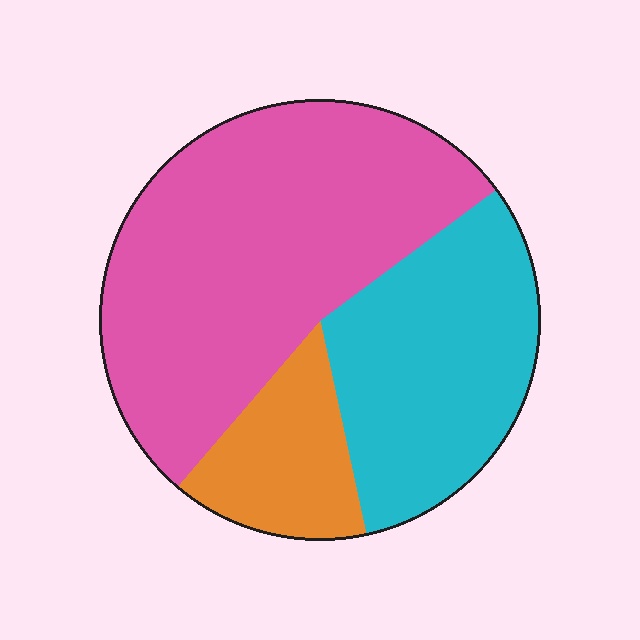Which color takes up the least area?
Orange, at roughly 15%.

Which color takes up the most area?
Pink, at roughly 55%.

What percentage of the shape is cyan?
Cyan covers roughly 30% of the shape.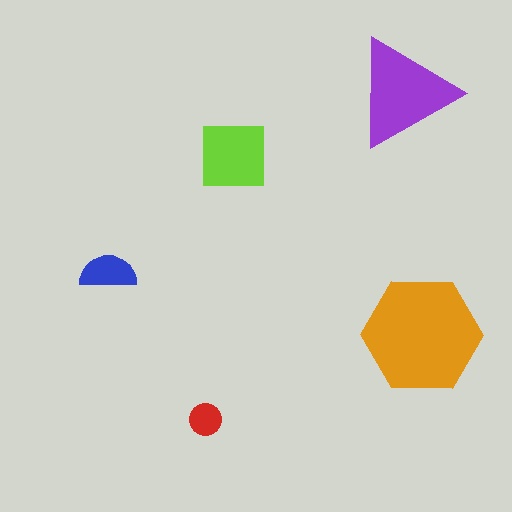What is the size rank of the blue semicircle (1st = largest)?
4th.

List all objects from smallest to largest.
The red circle, the blue semicircle, the lime square, the purple triangle, the orange hexagon.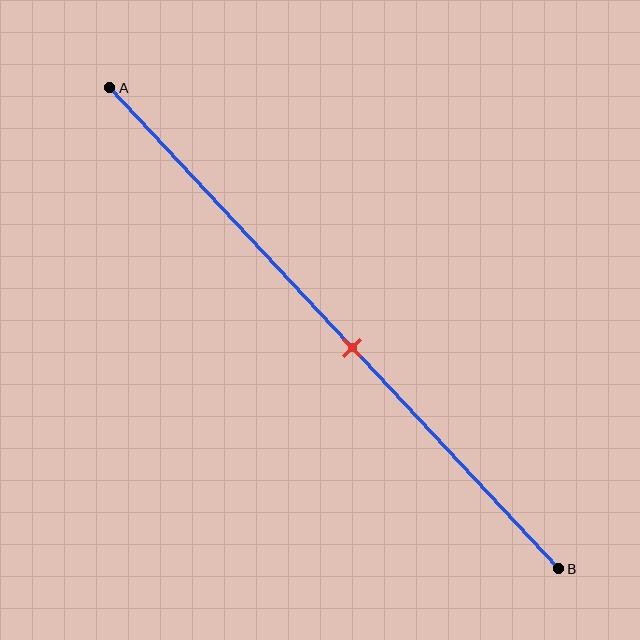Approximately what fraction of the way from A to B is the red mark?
The red mark is approximately 55% of the way from A to B.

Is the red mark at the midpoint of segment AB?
No, the mark is at about 55% from A, not at the 50% midpoint.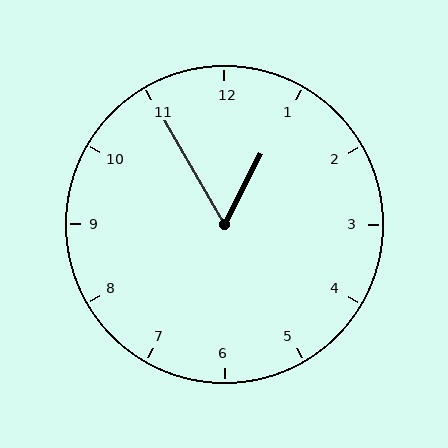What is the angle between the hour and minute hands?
Approximately 58 degrees.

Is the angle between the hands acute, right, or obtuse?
It is acute.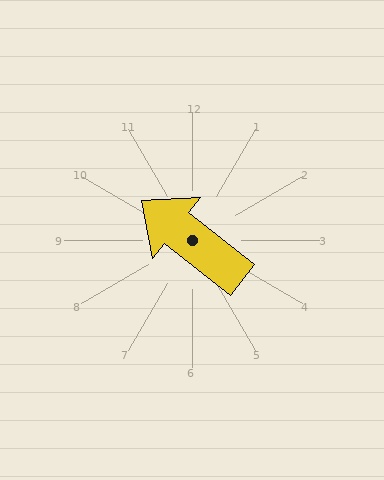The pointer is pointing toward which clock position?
Roughly 10 o'clock.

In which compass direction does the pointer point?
Northwest.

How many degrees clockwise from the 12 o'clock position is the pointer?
Approximately 308 degrees.